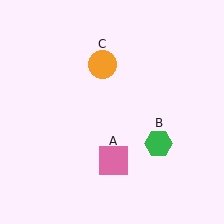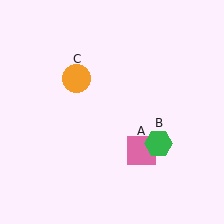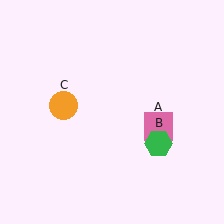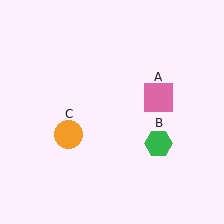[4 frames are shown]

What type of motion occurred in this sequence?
The pink square (object A), orange circle (object C) rotated counterclockwise around the center of the scene.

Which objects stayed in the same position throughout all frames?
Green hexagon (object B) remained stationary.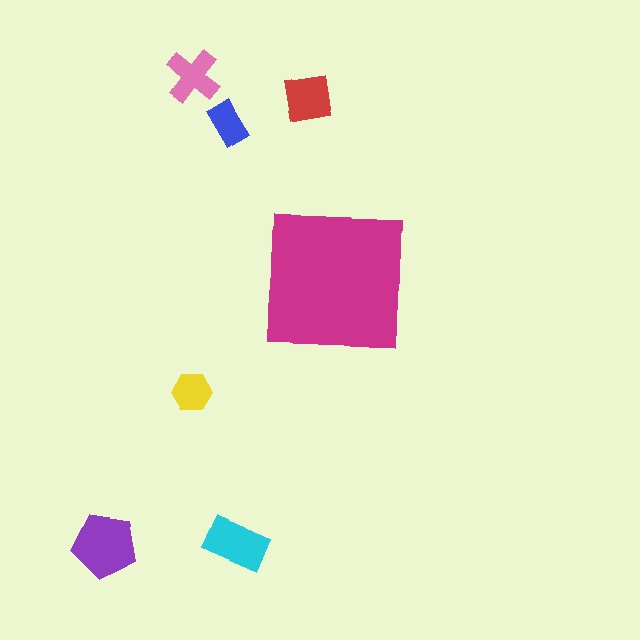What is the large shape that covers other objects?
A magenta square.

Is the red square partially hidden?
No, the red square is fully visible.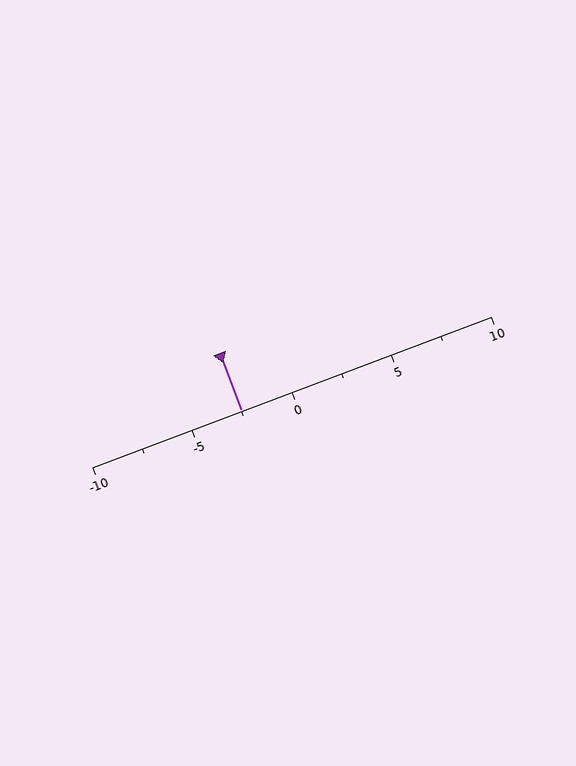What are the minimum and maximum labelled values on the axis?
The axis runs from -10 to 10.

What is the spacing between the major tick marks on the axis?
The major ticks are spaced 5 apart.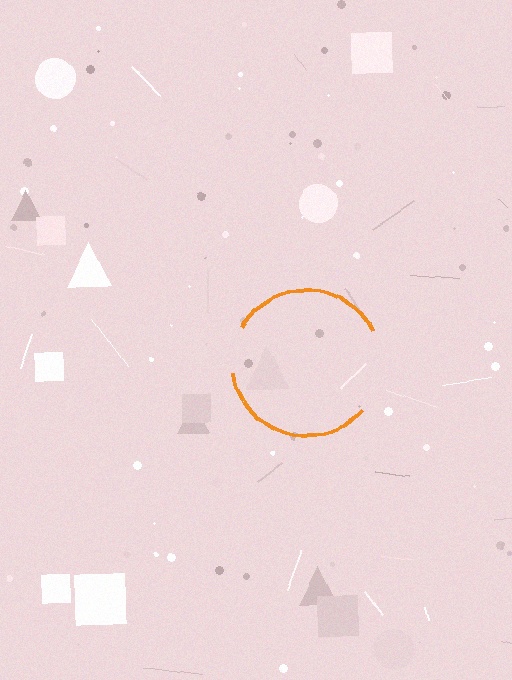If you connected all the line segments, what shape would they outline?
They would outline a circle.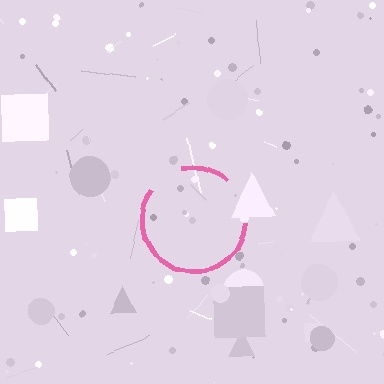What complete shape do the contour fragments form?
The contour fragments form a circle.